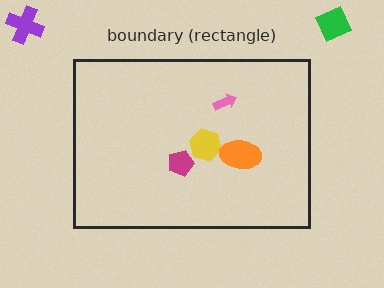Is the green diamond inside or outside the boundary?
Outside.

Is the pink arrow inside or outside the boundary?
Inside.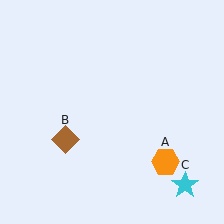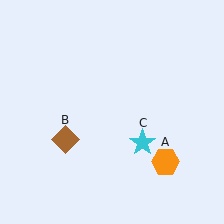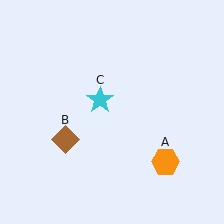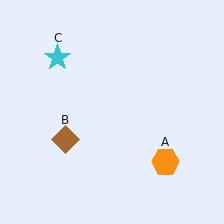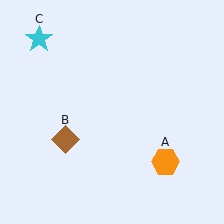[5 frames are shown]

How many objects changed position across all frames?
1 object changed position: cyan star (object C).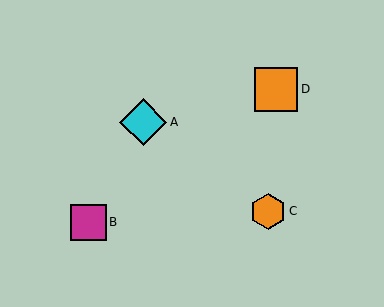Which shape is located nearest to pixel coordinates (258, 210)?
The orange hexagon (labeled C) at (268, 211) is nearest to that location.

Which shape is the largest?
The cyan diamond (labeled A) is the largest.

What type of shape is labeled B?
Shape B is a magenta square.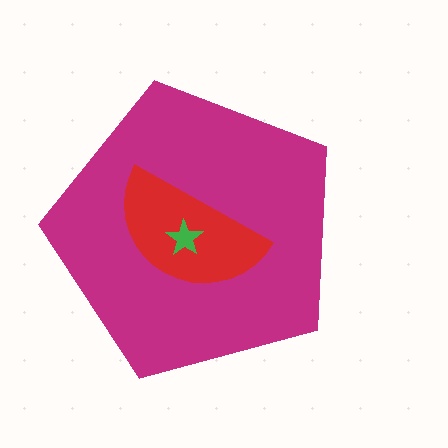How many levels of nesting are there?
3.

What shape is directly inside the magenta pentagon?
The red semicircle.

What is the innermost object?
The green star.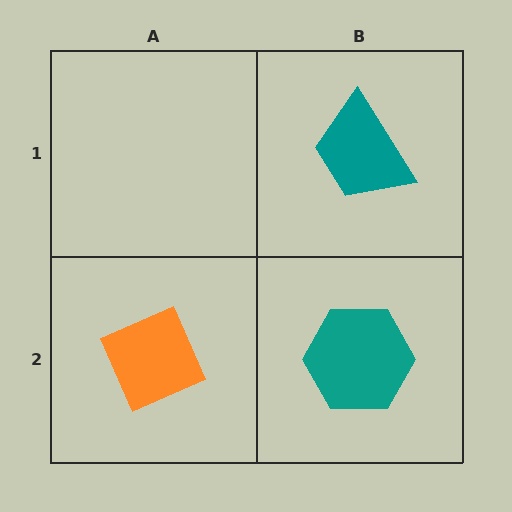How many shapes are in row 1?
1 shape.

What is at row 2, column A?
An orange diamond.